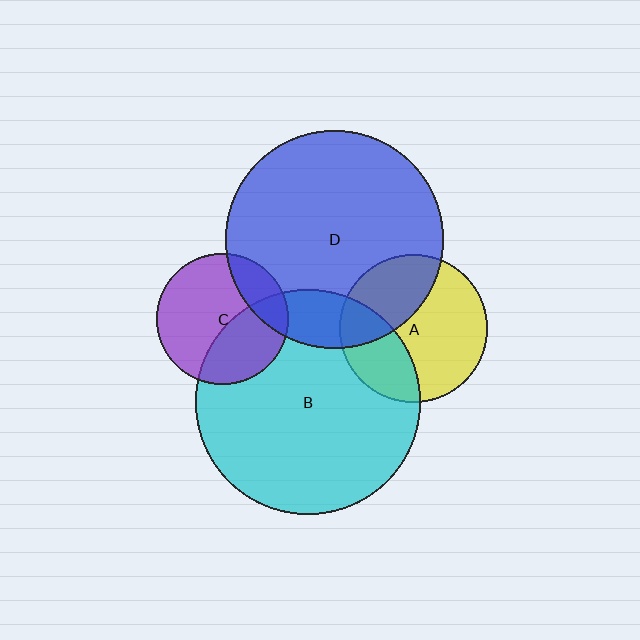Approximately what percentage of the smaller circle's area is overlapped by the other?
Approximately 35%.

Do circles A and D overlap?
Yes.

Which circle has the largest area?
Circle B (cyan).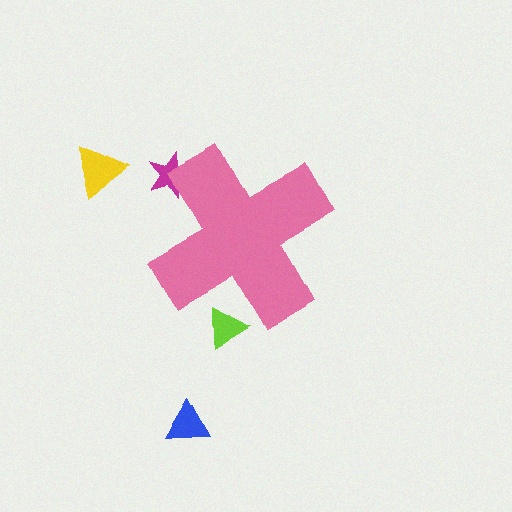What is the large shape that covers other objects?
A pink cross.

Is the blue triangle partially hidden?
No, the blue triangle is fully visible.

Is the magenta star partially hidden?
Yes, the magenta star is partially hidden behind the pink cross.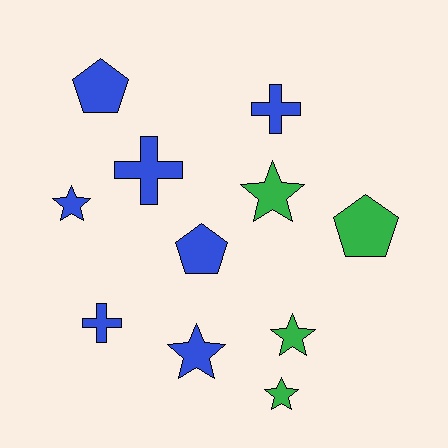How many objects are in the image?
There are 11 objects.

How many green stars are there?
There are 3 green stars.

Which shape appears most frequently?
Star, with 5 objects.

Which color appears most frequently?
Blue, with 7 objects.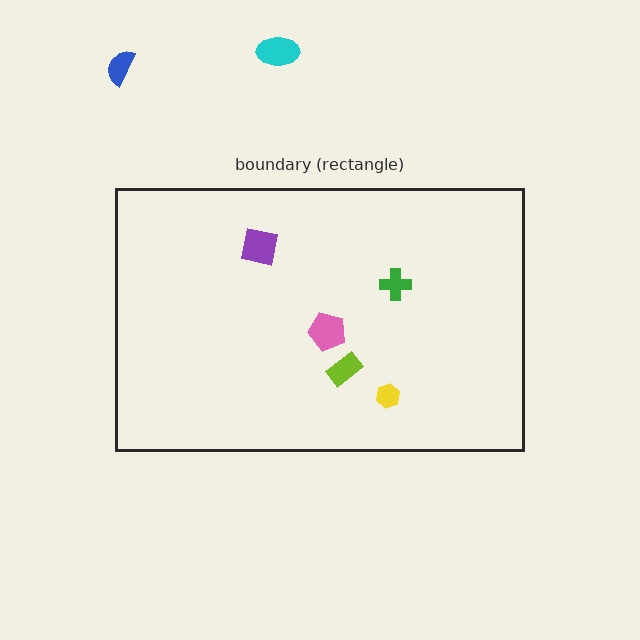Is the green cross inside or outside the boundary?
Inside.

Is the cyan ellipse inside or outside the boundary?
Outside.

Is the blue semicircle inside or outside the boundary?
Outside.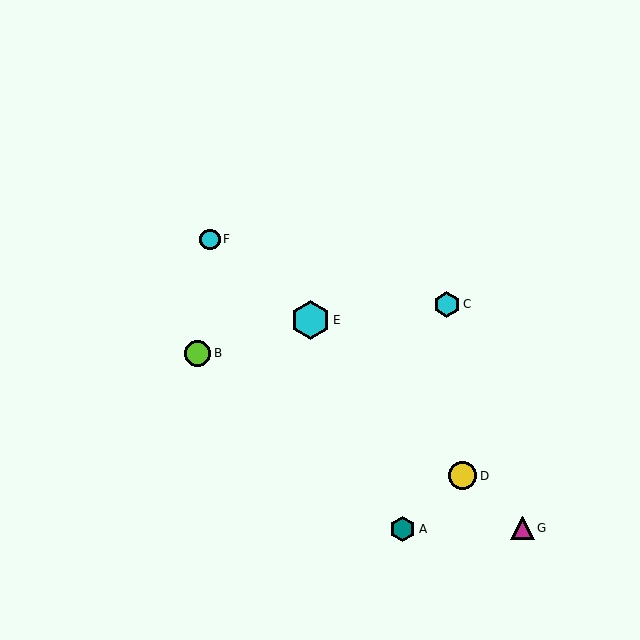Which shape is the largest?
The cyan hexagon (labeled E) is the largest.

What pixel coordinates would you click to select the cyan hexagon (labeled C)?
Click at (447, 304) to select the cyan hexagon C.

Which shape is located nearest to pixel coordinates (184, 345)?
The lime circle (labeled B) at (198, 353) is nearest to that location.